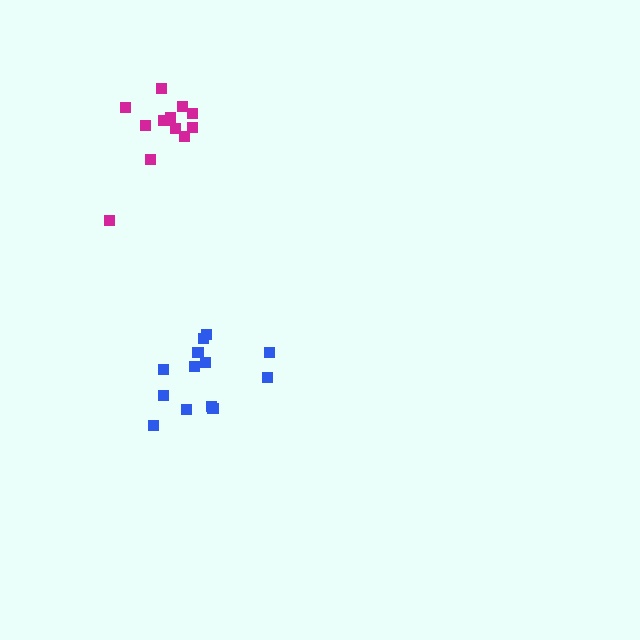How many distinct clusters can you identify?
There are 2 distinct clusters.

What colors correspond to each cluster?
The clusters are colored: blue, magenta.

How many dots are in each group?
Group 1: 13 dots, Group 2: 12 dots (25 total).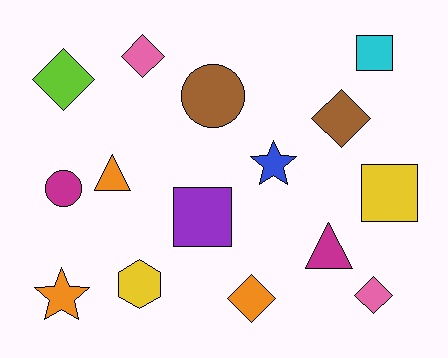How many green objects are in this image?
There are no green objects.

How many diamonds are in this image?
There are 5 diamonds.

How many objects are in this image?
There are 15 objects.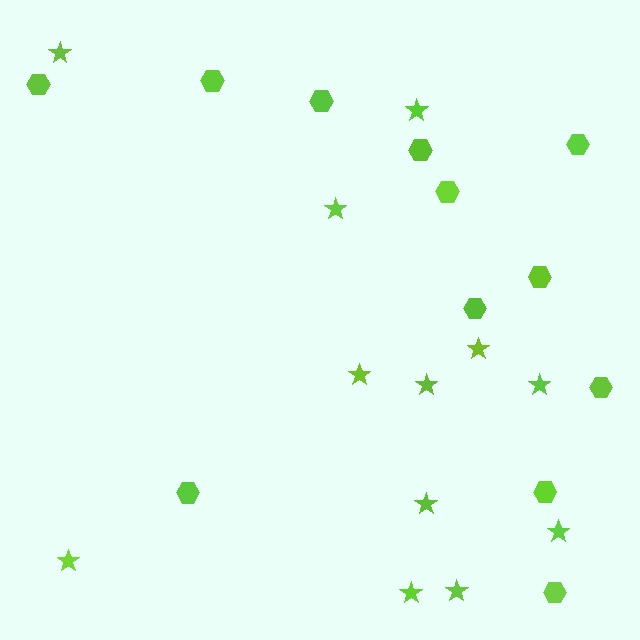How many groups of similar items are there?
There are 2 groups: one group of hexagons (12) and one group of stars (12).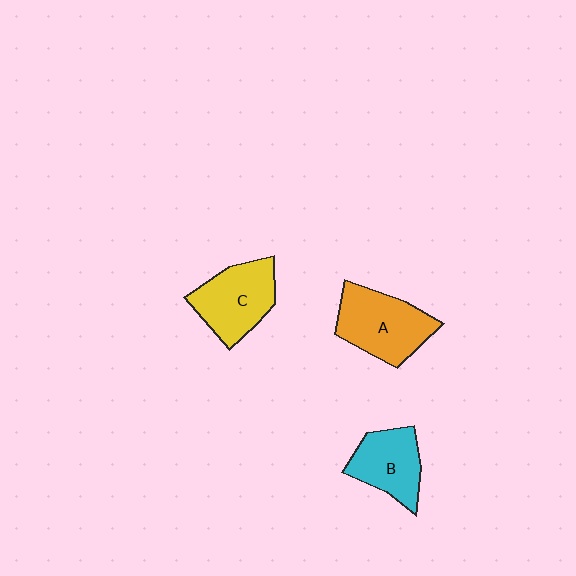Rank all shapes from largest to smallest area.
From largest to smallest: A (orange), C (yellow), B (cyan).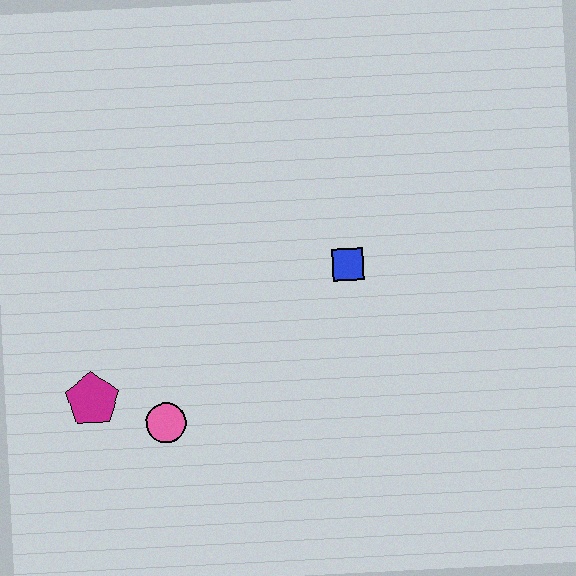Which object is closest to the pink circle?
The magenta pentagon is closest to the pink circle.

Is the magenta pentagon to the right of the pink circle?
No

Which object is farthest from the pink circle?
The blue square is farthest from the pink circle.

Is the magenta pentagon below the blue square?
Yes